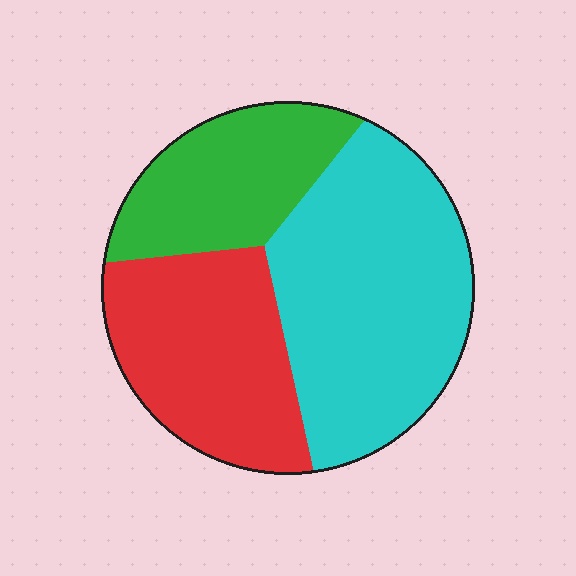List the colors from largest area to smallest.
From largest to smallest: cyan, red, green.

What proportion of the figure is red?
Red takes up about one third (1/3) of the figure.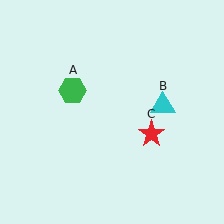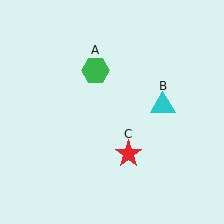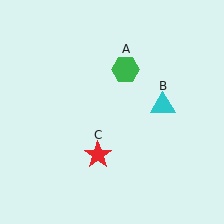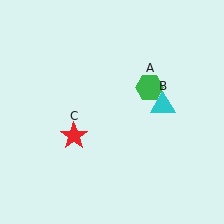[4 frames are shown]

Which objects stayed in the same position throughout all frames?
Cyan triangle (object B) remained stationary.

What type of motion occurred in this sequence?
The green hexagon (object A), red star (object C) rotated clockwise around the center of the scene.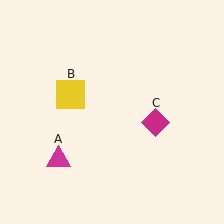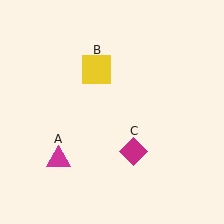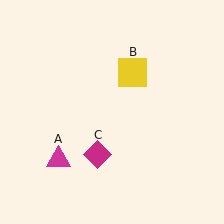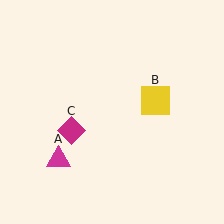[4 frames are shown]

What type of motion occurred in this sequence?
The yellow square (object B), magenta diamond (object C) rotated clockwise around the center of the scene.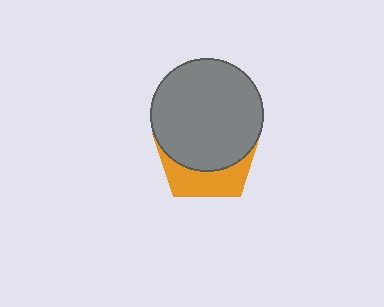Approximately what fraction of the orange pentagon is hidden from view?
Roughly 66% of the orange pentagon is hidden behind the gray circle.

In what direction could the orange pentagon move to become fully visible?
The orange pentagon could move down. That would shift it out from behind the gray circle entirely.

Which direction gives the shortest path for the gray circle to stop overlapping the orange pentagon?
Moving up gives the shortest separation.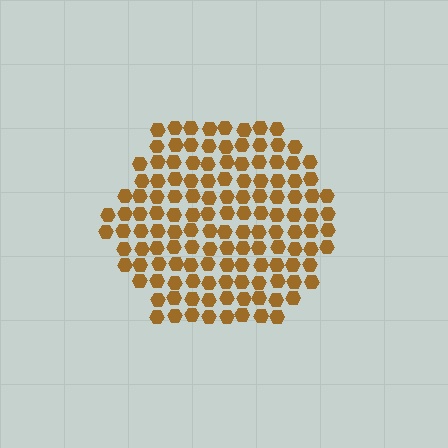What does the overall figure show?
The overall figure shows a hexagon.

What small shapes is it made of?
It is made of small hexagons.